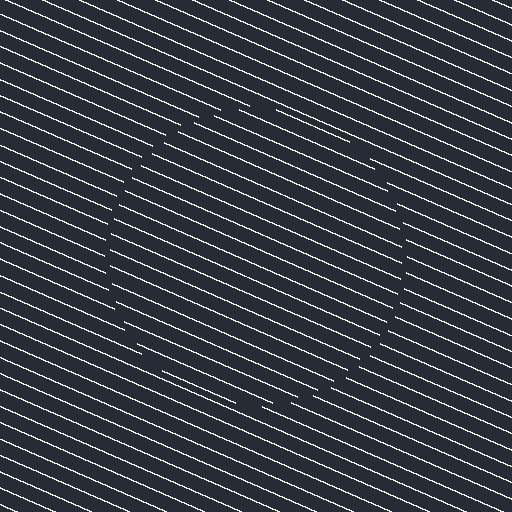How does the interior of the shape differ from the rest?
The interior of the shape contains the same grating, shifted by half a period — the contour is defined by the phase discontinuity where line-ends from the inner and outer gratings abut.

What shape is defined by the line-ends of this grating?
An illusory circle. The interior of the shape contains the same grating, shifted by half a period — the contour is defined by the phase discontinuity where line-ends from the inner and outer gratings abut.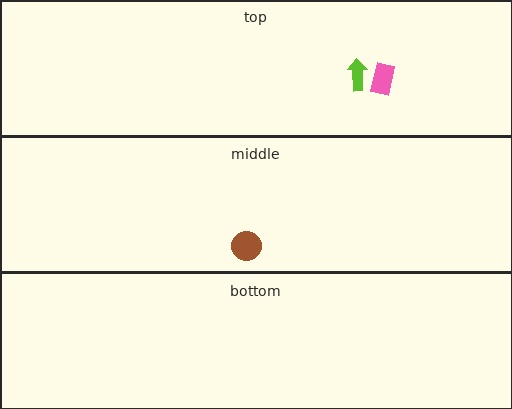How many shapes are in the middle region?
1.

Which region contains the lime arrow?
The top region.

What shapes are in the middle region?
The brown circle.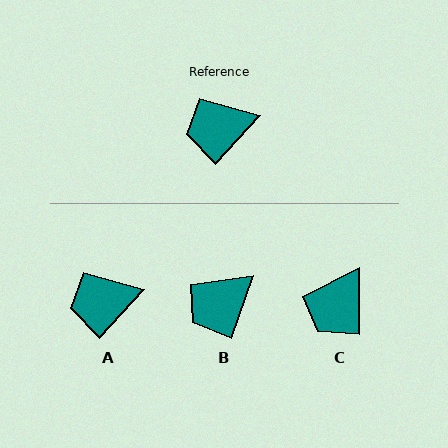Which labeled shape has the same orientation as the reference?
A.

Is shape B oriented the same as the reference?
No, it is off by about 23 degrees.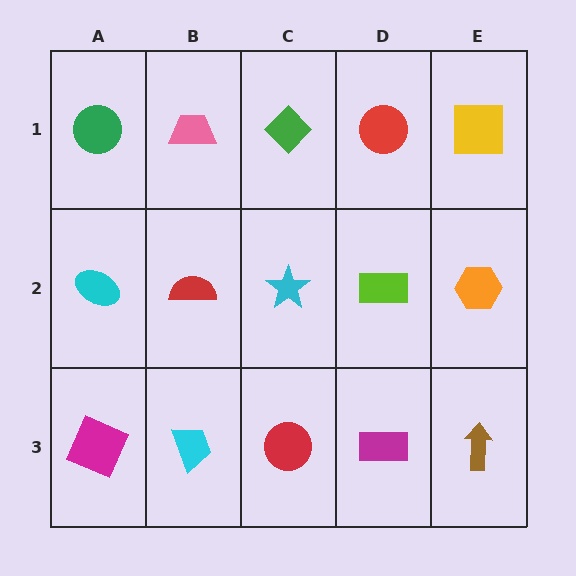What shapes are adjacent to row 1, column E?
An orange hexagon (row 2, column E), a red circle (row 1, column D).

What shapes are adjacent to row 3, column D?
A lime rectangle (row 2, column D), a red circle (row 3, column C), a brown arrow (row 3, column E).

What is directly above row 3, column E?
An orange hexagon.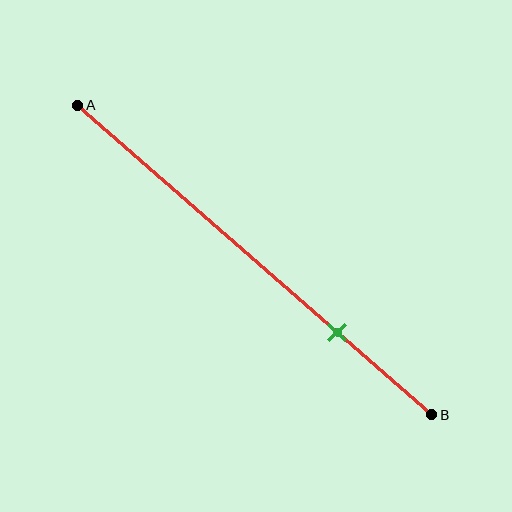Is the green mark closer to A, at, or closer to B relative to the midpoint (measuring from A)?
The green mark is closer to point B than the midpoint of segment AB.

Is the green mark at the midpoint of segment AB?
No, the mark is at about 75% from A, not at the 50% midpoint.